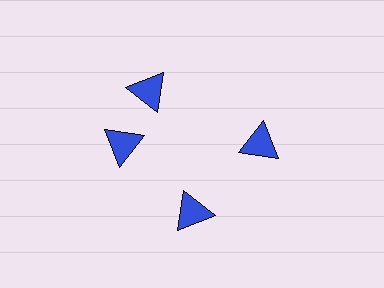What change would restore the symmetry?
The symmetry would be restored by rotating it back into even spacing with its neighbors so that all 4 triangles sit at equal angles and equal distance from the center.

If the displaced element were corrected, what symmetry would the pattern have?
It would have 4-fold rotational symmetry — the pattern would map onto itself every 90 degrees.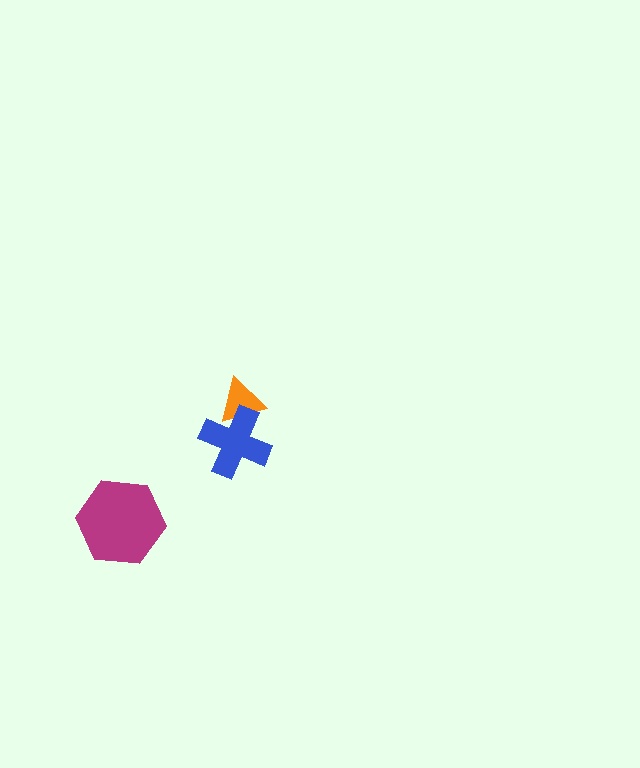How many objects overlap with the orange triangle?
1 object overlaps with the orange triangle.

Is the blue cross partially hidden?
No, no other shape covers it.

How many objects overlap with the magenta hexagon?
0 objects overlap with the magenta hexagon.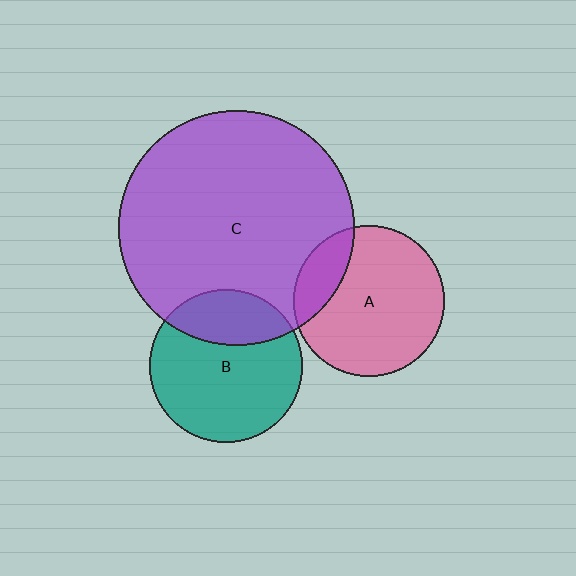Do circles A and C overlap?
Yes.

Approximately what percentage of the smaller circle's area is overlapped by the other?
Approximately 20%.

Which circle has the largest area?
Circle C (purple).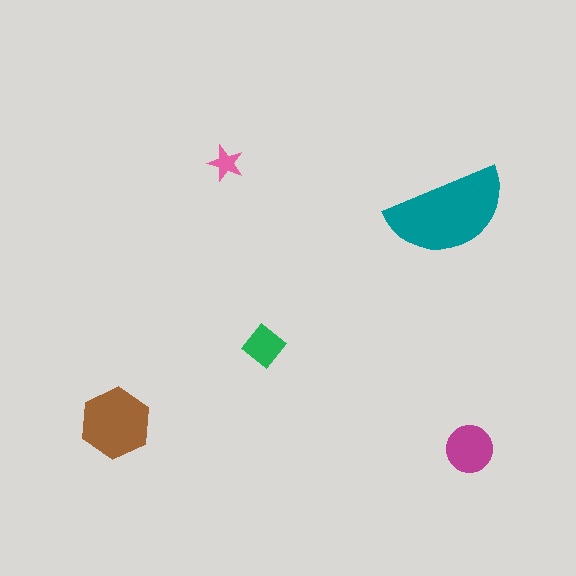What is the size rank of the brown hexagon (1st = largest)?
2nd.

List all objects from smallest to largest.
The pink star, the green diamond, the magenta circle, the brown hexagon, the teal semicircle.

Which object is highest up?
The pink star is topmost.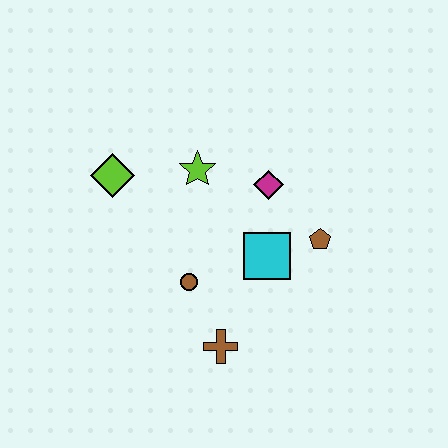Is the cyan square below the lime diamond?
Yes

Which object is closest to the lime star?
The magenta diamond is closest to the lime star.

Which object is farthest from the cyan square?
The lime diamond is farthest from the cyan square.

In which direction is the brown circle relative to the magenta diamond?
The brown circle is below the magenta diamond.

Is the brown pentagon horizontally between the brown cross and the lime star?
No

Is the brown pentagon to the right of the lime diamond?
Yes